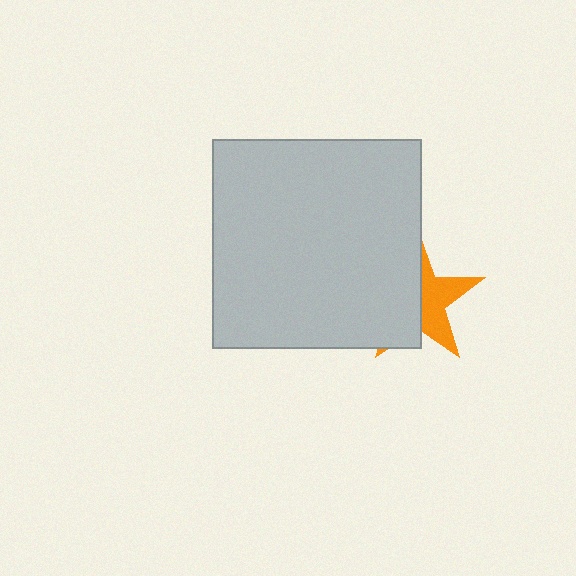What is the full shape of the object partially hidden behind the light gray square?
The partially hidden object is an orange star.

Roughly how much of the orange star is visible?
A small part of it is visible (roughly 44%).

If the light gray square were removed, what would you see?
You would see the complete orange star.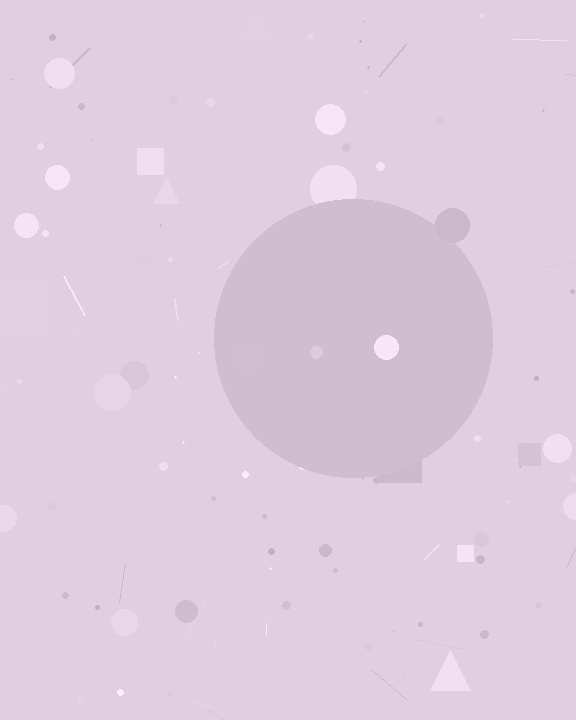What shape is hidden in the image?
A circle is hidden in the image.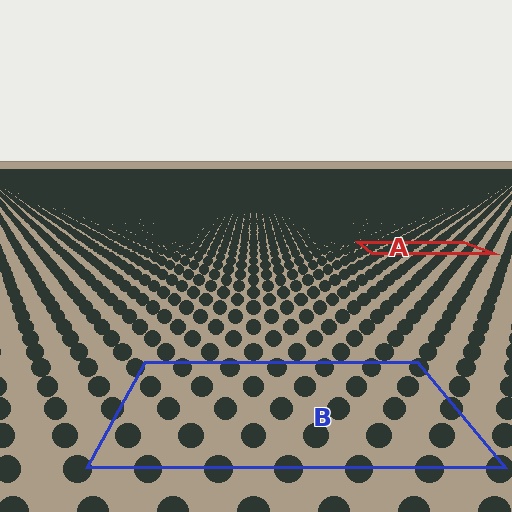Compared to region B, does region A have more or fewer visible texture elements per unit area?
Region A has more texture elements per unit area — they are packed more densely because it is farther away.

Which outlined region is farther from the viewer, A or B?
Region A is farther from the viewer — the texture elements inside it appear smaller and more densely packed.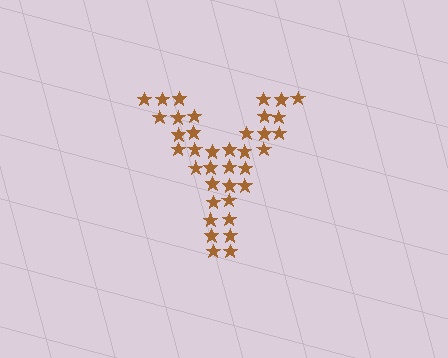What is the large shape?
The large shape is the letter Y.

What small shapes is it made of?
It is made of small stars.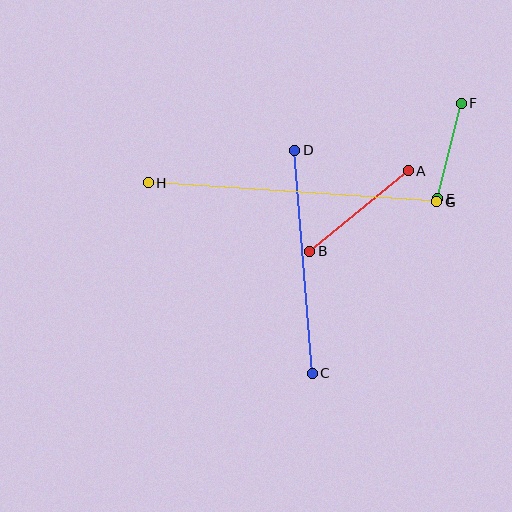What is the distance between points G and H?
The distance is approximately 289 pixels.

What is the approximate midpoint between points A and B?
The midpoint is at approximately (359, 211) pixels.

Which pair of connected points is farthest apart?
Points G and H are farthest apart.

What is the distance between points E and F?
The distance is approximately 98 pixels.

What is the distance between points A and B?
The distance is approximately 127 pixels.